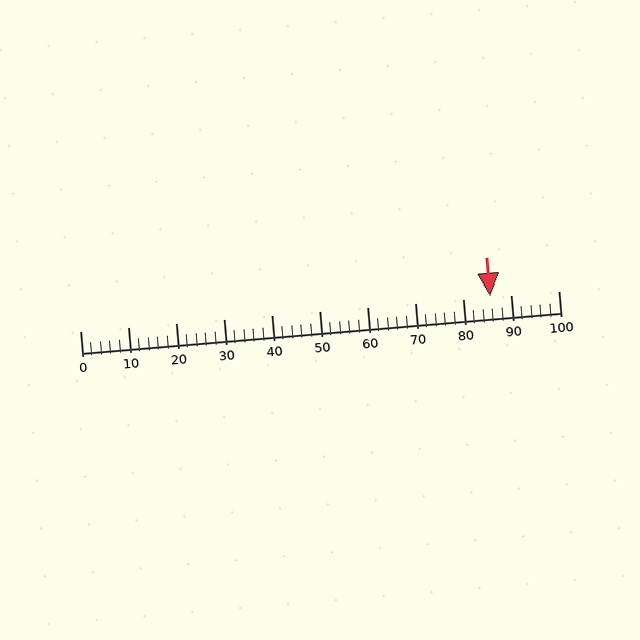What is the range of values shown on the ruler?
The ruler shows values from 0 to 100.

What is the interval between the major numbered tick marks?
The major tick marks are spaced 10 units apart.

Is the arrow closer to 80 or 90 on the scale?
The arrow is closer to 90.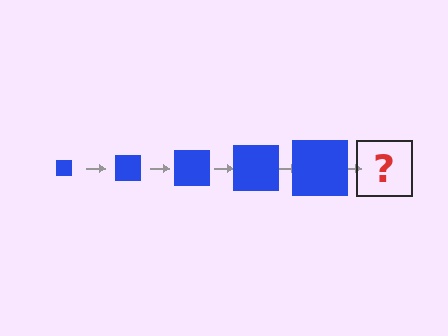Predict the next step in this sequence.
The next step is a blue square, larger than the previous one.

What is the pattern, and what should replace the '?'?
The pattern is that the square gets progressively larger each step. The '?' should be a blue square, larger than the previous one.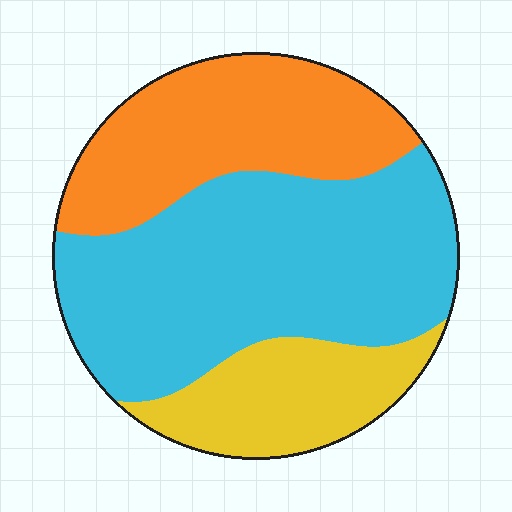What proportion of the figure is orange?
Orange covers about 30% of the figure.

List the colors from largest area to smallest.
From largest to smallest: cyan, orange, yellow.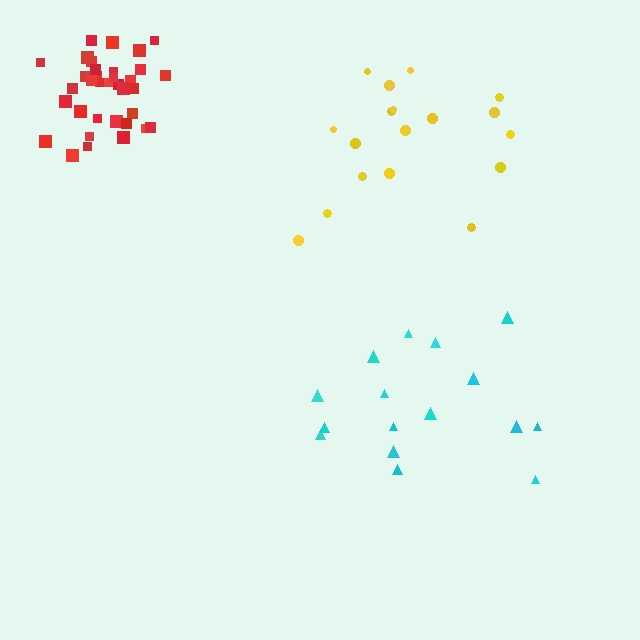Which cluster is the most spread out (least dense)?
Cyan.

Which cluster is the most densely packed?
Red.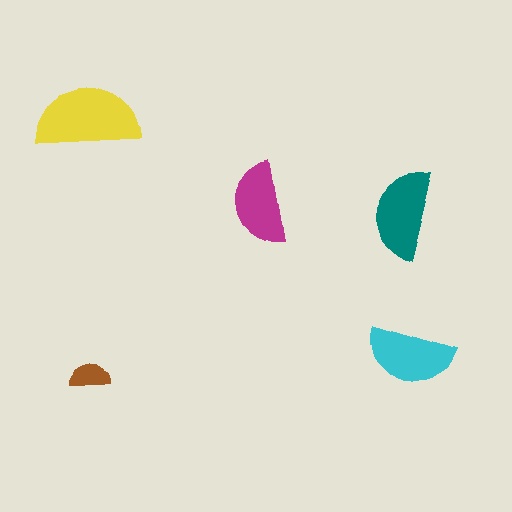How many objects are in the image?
There are 5 objects in the image.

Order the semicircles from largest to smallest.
the yellow one, the teal one, the cyan one, the magenta one, the brown one.